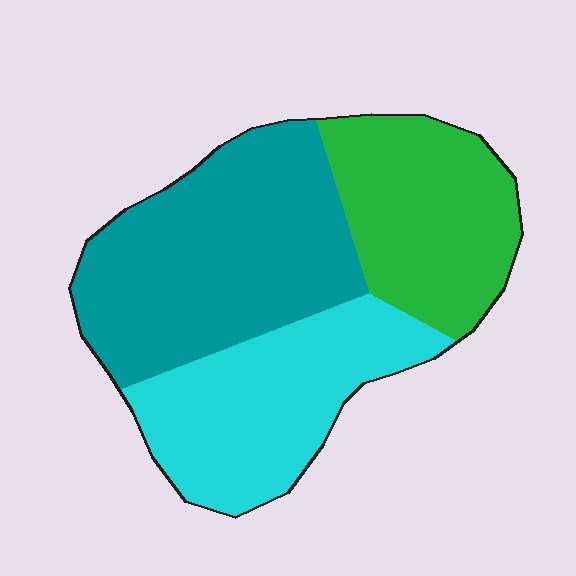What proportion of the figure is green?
Green takes up about one quarter (1/4) of the figure.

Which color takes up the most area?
Teal, at roughly 40%.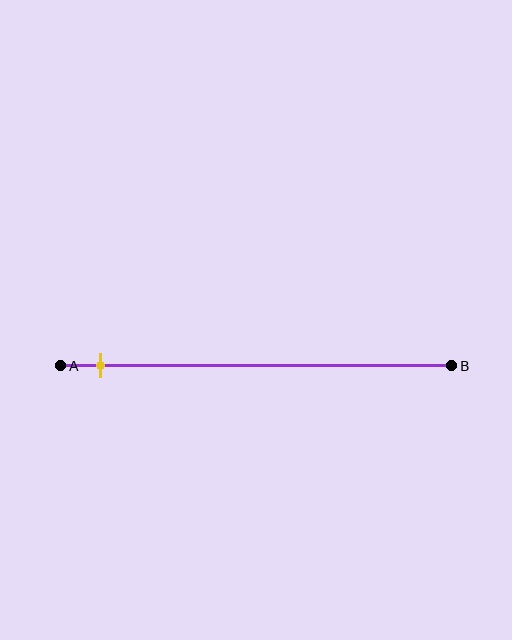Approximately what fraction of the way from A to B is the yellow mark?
The yellow mark is approximately 10% of the way from A to B.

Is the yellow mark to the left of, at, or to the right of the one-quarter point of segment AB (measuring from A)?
The yellow mark is to the left of the one-quarter point of segment AB.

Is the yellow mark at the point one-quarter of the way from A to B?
No, the mark is at about 10% from A, not at the 25% one-quarter point.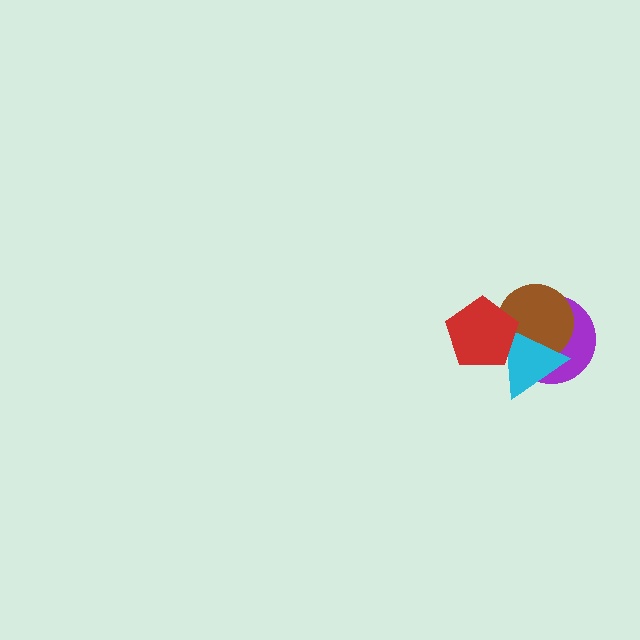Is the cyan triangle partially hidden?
Yes, it is partially covered by another shape.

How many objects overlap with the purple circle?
3 objects overlap with the purple circle.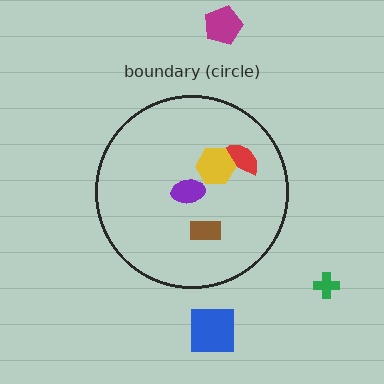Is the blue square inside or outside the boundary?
Outside.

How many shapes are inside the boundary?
4 inside, 3 outside.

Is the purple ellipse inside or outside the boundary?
Inside.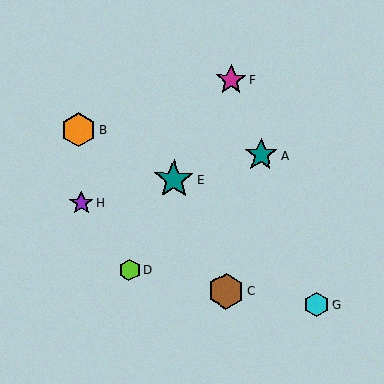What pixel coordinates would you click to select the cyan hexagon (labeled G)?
Click at (317, 304) to select the cyan hexagon G.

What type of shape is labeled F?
Shape F is a magenta star.